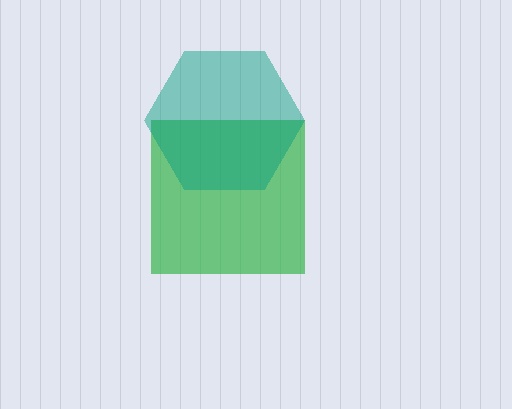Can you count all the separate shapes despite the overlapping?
Yes, there are 2 separate shapes.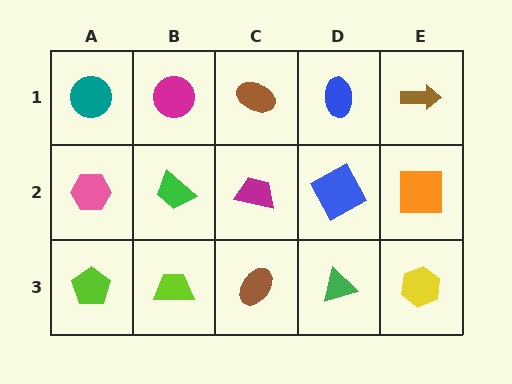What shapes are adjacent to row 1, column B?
A green trapezoid (row 2, column B), a teal circle (row 1, column A), a brown ellipse (row 1, column C).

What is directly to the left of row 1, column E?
A blue ellipse.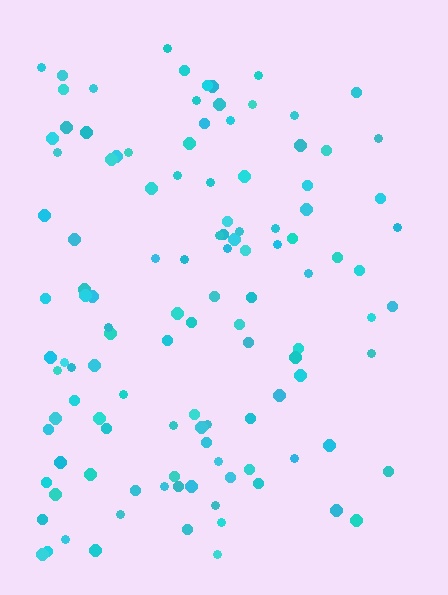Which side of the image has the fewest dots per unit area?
The right.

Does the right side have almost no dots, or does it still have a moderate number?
Still a moderate number, just noticeably fewer than the left.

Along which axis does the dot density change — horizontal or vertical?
Horizontal.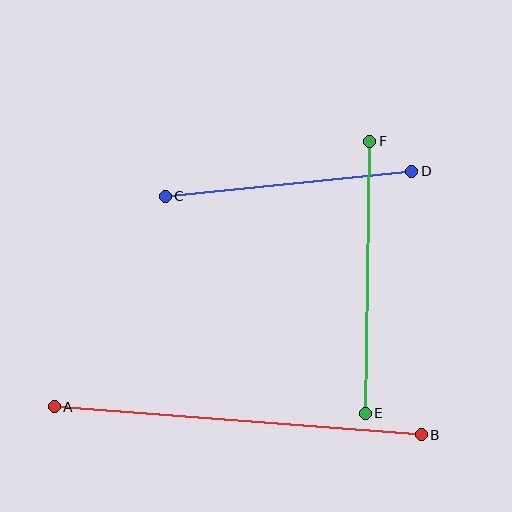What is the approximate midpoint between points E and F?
The midpoint is at approximately (368, 277) pixels.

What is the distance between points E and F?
The distance is approximately 272 pixels.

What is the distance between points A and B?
The distance is approximately 368 pixels.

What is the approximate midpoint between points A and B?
The midpoint is at approximately (238, 421) pixels.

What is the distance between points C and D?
The distance is approximately 248 pixels.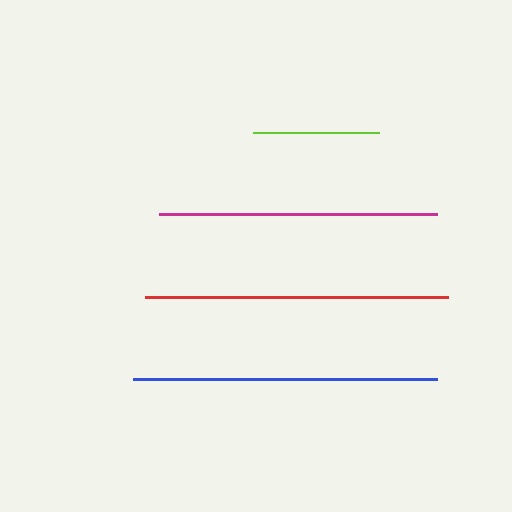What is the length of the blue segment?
The blue segment is approximately 303 pixels long.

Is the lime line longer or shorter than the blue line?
The blue line is longer than the lime line.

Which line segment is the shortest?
The lime line is the shortest at approximately 126 pixels.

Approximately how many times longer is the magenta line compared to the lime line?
The magenta line is approximately 2.2 times the length of the lime line.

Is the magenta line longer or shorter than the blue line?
The blue line is longer than the magenta line.